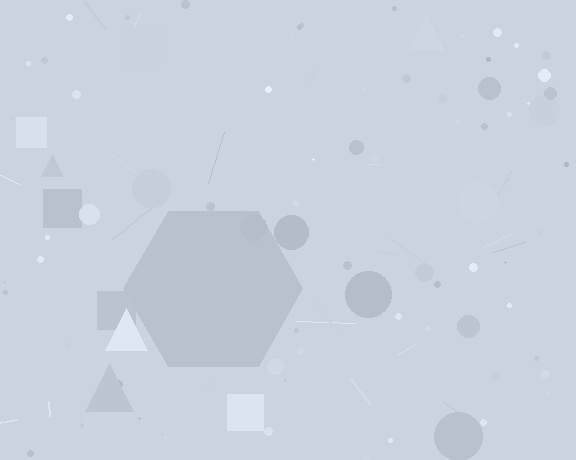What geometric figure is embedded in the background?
A hexagon is embedded in the background.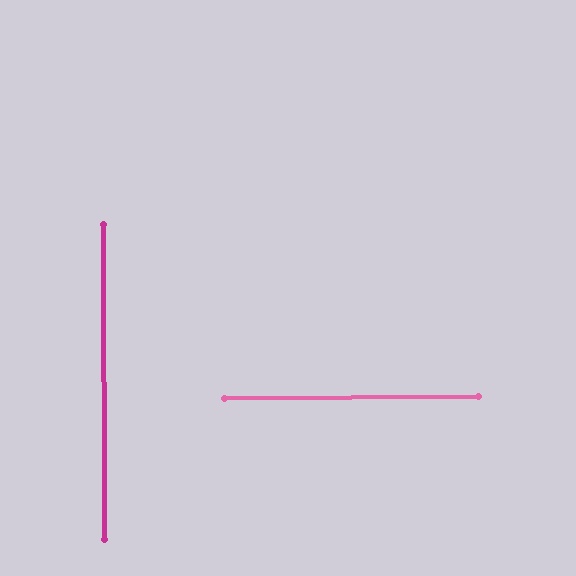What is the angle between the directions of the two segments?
Approximately 90 degrees.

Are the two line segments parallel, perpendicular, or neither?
Perpendicular — they meet at approximately 90°.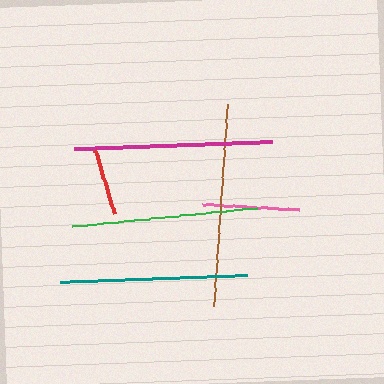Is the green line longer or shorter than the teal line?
The teal line is longer than the green line.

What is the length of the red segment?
The red segment is approximately 67 pixels long.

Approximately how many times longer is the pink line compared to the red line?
The pink line is approximately 1.4 times the length of the red line.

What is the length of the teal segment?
The teal segment is approximately 187 pixels long.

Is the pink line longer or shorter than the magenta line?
The magenta line is longer than the pink line.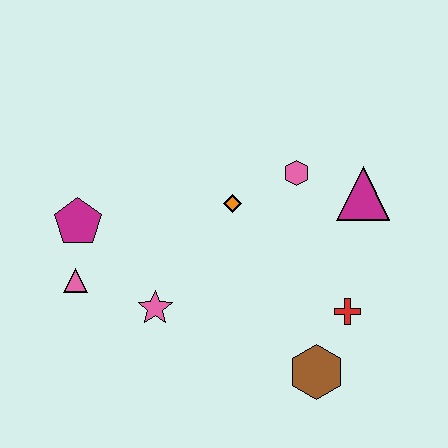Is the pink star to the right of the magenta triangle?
No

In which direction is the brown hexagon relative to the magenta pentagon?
The brown hexagon is to the right of the magenta pentagon.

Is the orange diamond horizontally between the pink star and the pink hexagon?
Yes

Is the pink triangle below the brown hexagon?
No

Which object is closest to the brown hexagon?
The red cross is closest to the brown hexagon.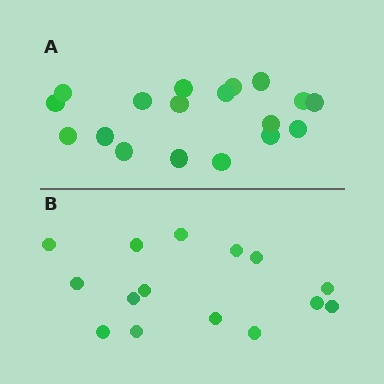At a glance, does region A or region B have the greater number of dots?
Region A (the top region) has more dots.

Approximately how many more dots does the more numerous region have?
Region A has just a few more — roughly 2 or 3 more dots than region B.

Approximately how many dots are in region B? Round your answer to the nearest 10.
About 20 dots. (The exact count is 15, which rounds to 20.)